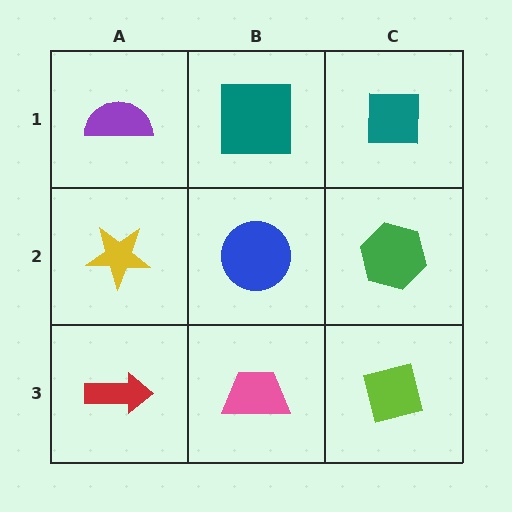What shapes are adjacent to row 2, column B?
A teal square (row 1, column B), a pink trapezoid (row 3, column B), a yellow star (row 2, column A), a green hexagon (row 2, column C).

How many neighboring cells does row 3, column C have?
2.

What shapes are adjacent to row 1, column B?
A blue circle (row 2, column B), a purple semicircle (row 1, column A), a teal square (row 1, column C).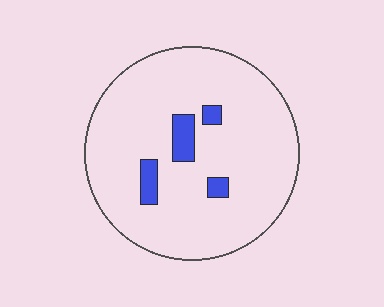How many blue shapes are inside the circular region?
4.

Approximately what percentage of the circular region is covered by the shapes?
Approximately 10%.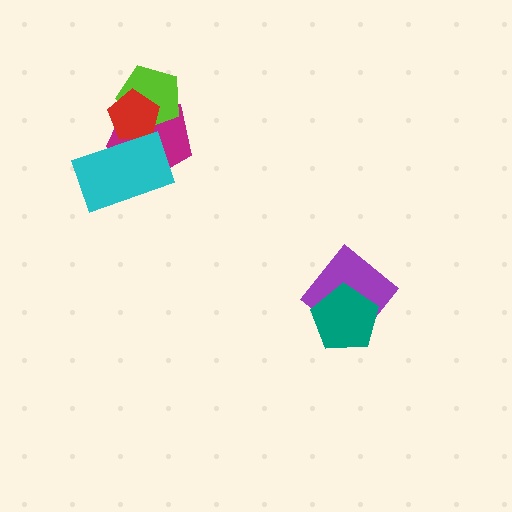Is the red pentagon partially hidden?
Yes, it is partially covered by another shape.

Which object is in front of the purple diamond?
The teal pentagon is in front of the purple diamond.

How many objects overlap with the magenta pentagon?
3 objects overlap with the magenta pentagon.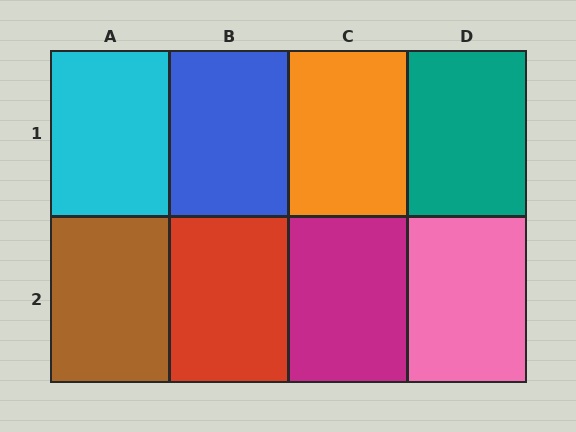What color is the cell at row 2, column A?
Brown.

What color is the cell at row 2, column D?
Pink.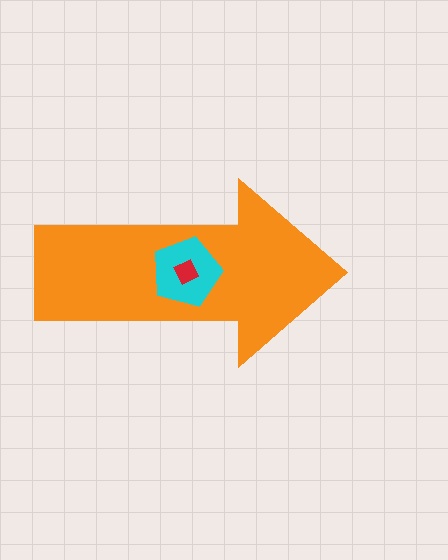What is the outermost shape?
The orange arrow.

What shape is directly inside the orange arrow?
The cyan pentagon.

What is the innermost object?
The red square.